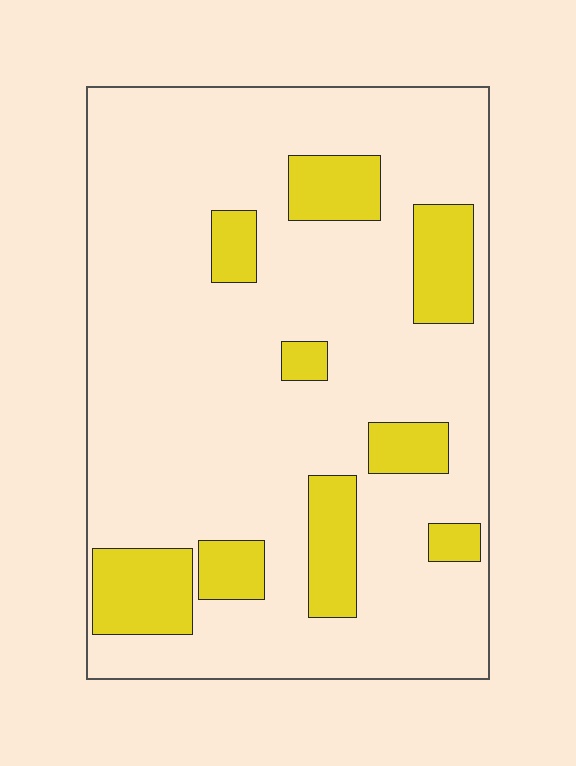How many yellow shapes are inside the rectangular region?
9.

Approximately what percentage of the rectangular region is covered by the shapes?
Approximately 20%.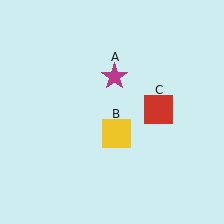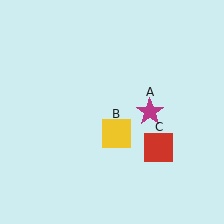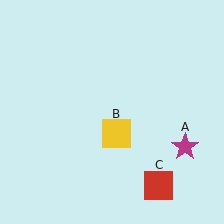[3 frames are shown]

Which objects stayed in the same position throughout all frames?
Yellow square (object B) remained stationary.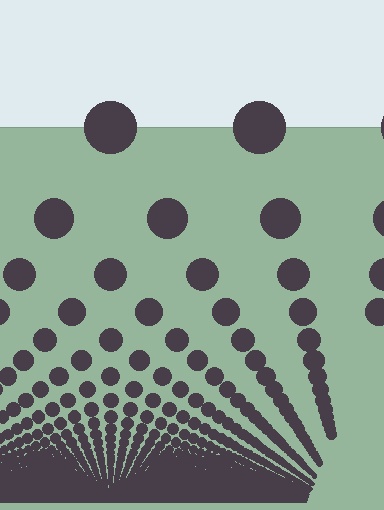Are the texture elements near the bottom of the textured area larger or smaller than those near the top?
Smaller. The gradient is inverted — elements near the bottom are smaller and denser.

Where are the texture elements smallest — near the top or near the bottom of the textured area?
Near the bottom.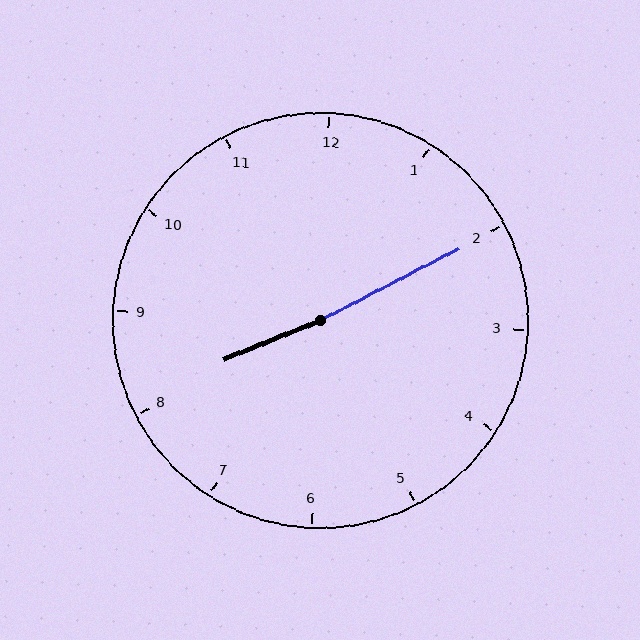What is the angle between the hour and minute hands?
Approximately 175 degrees.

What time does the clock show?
8:10.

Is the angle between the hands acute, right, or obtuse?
It is obtuse.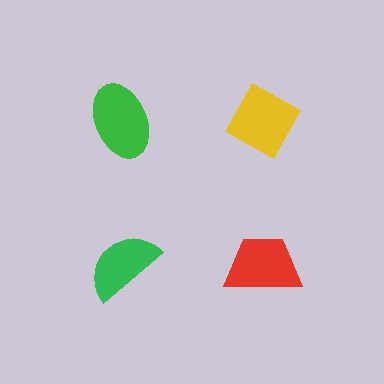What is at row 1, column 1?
A green ellipse.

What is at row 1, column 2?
A yellow diamond.